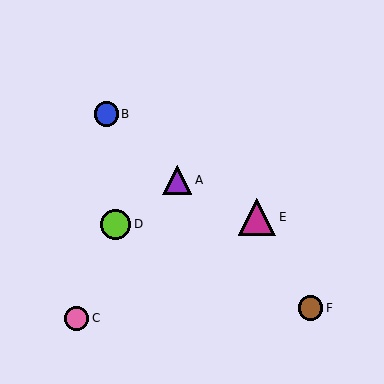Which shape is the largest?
The magenta triangle (labeled E) is the largest.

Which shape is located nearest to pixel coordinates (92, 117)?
The blue circle (labeled B) at (106, 114) is nearest to that location.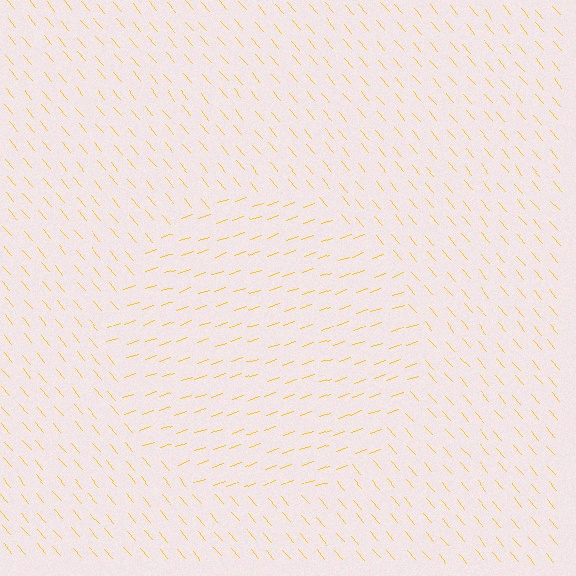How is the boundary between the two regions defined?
The boundary is defined purely by a change in line orientation (approximately 68 degrees difference). All lines are the same color and thickness.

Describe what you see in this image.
The image is filled with small yellow line segments. A circle region in the image has lines oriented differently from the surrounding lines, creating a visible texture boundary.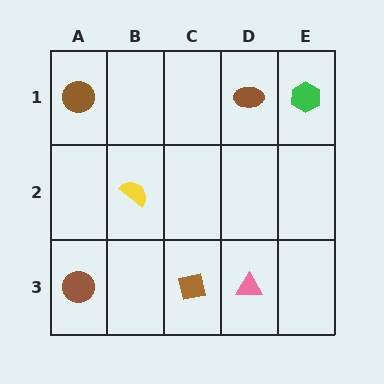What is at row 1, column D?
A brown ellipse.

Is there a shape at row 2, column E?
No, that cell is empty.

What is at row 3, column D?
A pink triangle.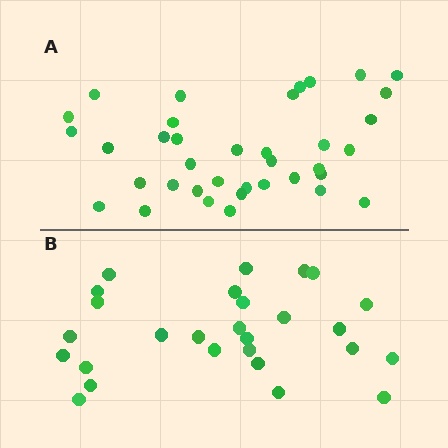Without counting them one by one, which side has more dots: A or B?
Region A (the top region) has more dots.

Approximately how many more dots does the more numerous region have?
Region A has roughly 10 or so more dots than region B.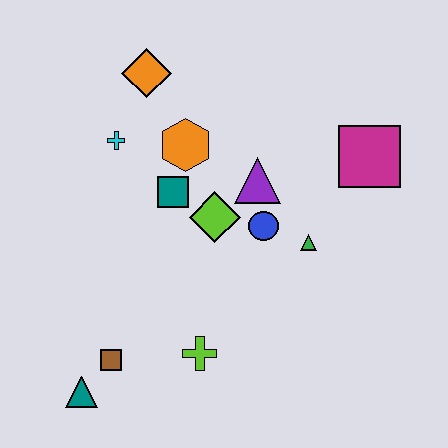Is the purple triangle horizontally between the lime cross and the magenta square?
Yes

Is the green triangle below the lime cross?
No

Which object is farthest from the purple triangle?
The teal triangle is farthest from the purple triangle.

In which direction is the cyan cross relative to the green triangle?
The cyan cross is to the left of the green triangle.